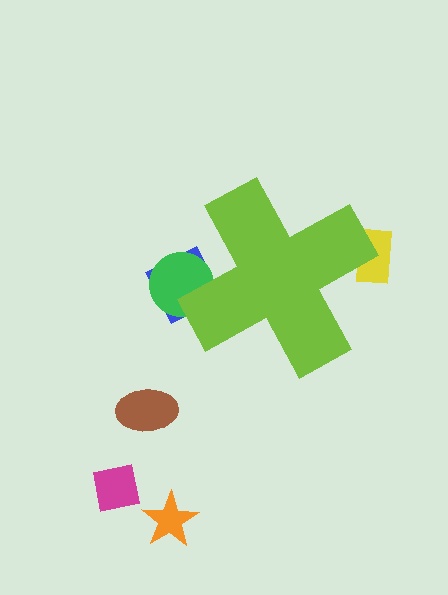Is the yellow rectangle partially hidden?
Yes, the yellow rectangle is partially hidden behind the lime cross.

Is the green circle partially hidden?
Yes, the green circle is partially hidden behind the lime cross.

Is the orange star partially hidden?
No, the orange star is fully visible.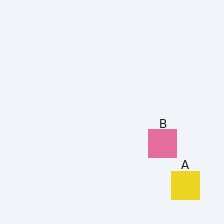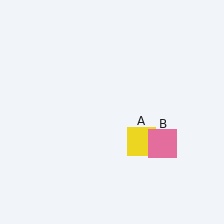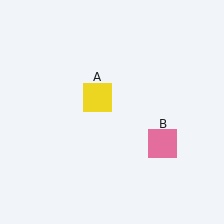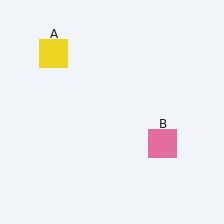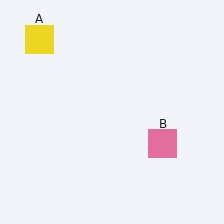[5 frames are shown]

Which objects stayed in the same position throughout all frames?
Pink square (object B) remained stationary.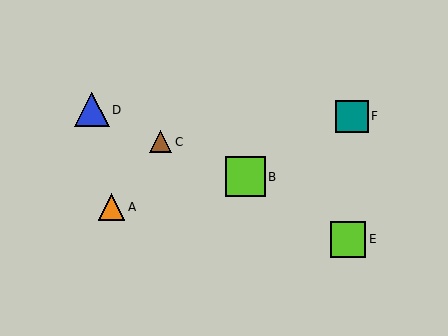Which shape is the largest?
The lime square (labeled B) is the largest.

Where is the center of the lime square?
The center of the lime square is at (246, 177).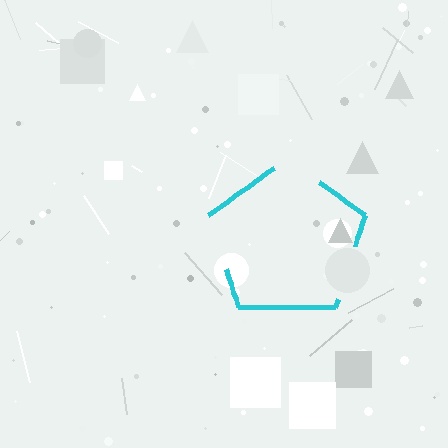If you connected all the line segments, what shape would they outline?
They would outline a pentagon.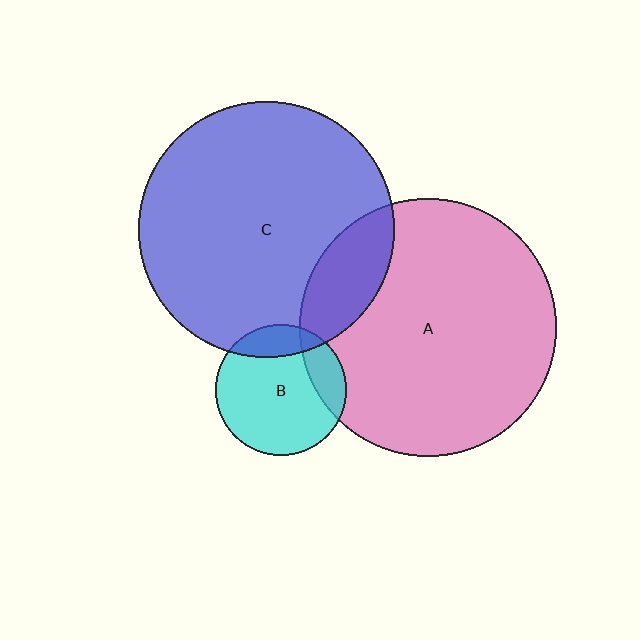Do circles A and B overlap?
Yes.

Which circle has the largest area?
Circle A (pink).